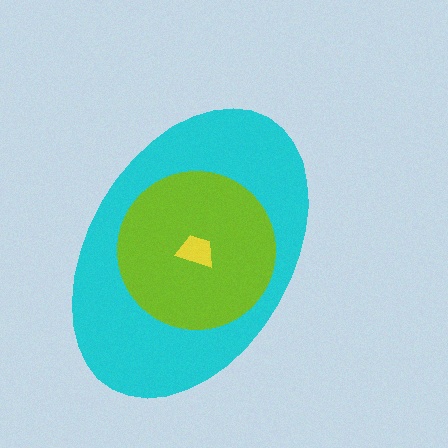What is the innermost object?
The yellow trapezoid.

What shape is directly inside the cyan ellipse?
The lime circle.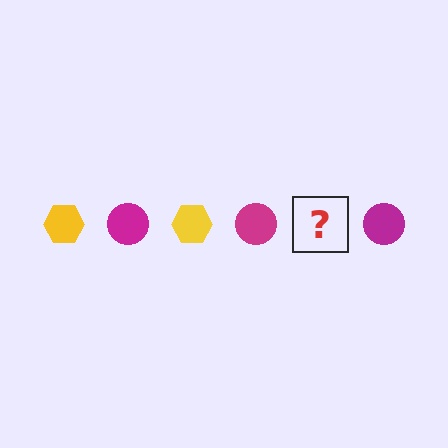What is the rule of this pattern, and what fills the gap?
The rule is that the pattern alternates between yellow hexagon and magenta circle. The gap should be filled with a yellow hexagon.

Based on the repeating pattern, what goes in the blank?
The blank should be a yellow hexagon.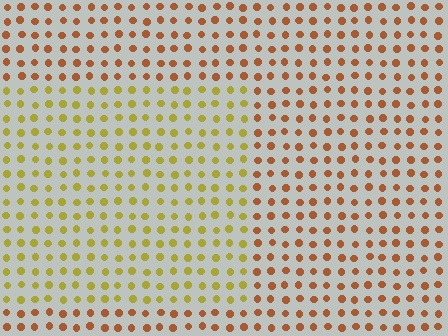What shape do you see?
I see a rectangle.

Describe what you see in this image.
The image is filled with small brown elements in a uniform arrangement. A rectangle-shaped region is visible where the elements are tinted to a slightly different hue, forming a subtle color boundary.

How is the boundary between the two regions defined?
The boundary is defined purely by a slight shift in hue (about 39 degrees). Spacing, size, and orientation are identical on both sides.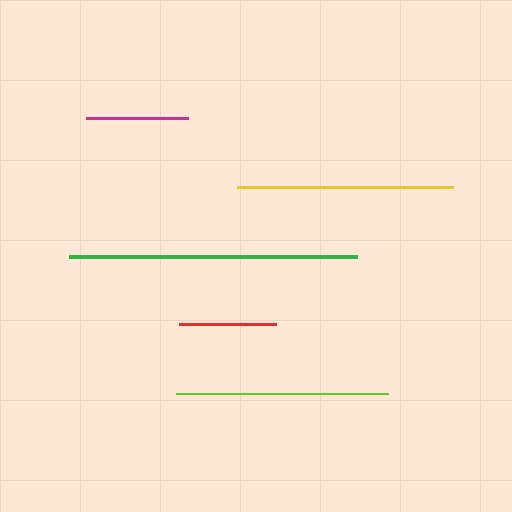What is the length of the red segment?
The red segment is approximately 97 pixels long.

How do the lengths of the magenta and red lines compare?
The magenta and red lines are approximately the same length.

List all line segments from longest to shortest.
From longest to shortest: green, yellow, lime, magenta, red.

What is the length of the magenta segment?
The magenta segment is approximately 102 pixels long.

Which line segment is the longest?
The green line is the longest at approximately 288 pixels.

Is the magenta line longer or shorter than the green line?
The green line is longer than the magenta line.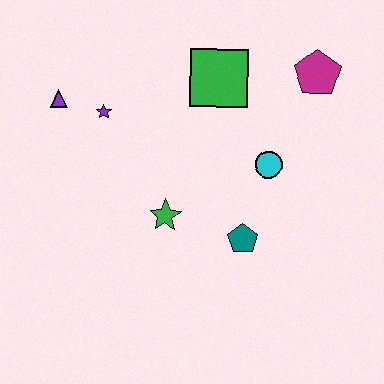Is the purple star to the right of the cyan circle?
No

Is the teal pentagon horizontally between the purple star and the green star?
No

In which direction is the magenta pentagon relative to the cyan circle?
The magenta pentagon is above the cyan circle.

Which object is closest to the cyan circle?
The teal pentagon is closest to the cyan circle.